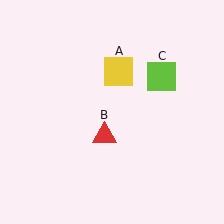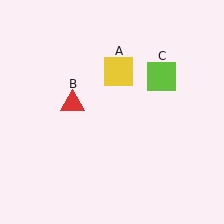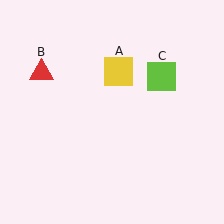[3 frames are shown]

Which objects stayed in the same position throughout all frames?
Yellow square (object A) and lime square (object C) remained stationary.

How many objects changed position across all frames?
1 object changed position: red triangle (object B).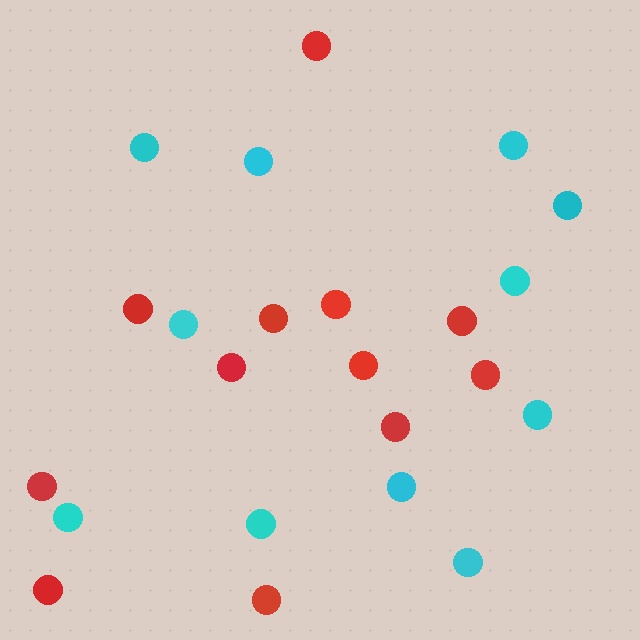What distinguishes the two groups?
There are 2 groups: one group of cyan circles (11) and one group of red circles (12).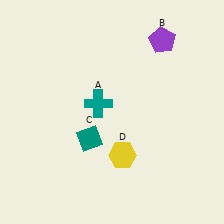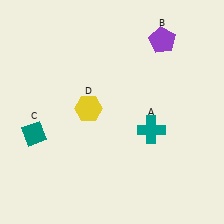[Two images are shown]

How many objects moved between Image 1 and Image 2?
3 objects moved between the two images.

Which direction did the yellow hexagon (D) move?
The yellow hexagon (D) moved up.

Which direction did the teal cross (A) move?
The teal cross (A) moved right.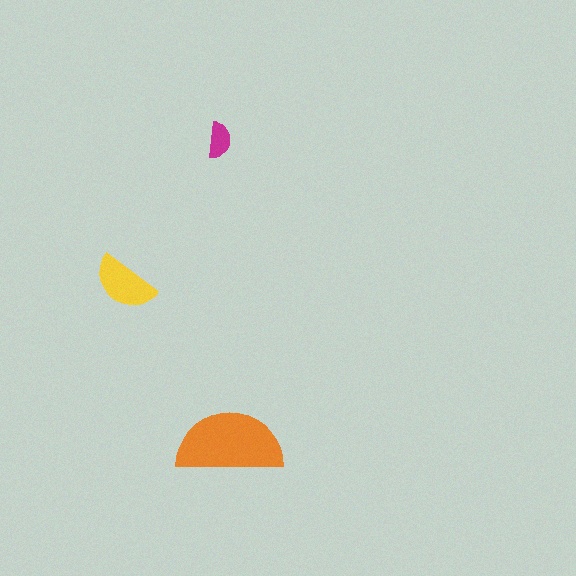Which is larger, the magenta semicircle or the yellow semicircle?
The yellow one.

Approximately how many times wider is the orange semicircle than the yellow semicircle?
About 1.5 times wider.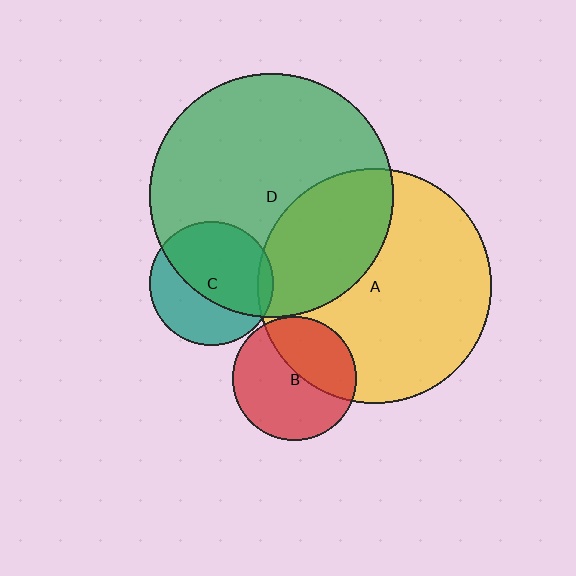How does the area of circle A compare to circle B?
Approximately 3.6 times.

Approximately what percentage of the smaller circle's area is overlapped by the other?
Approximately 35%.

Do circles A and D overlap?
Yes.